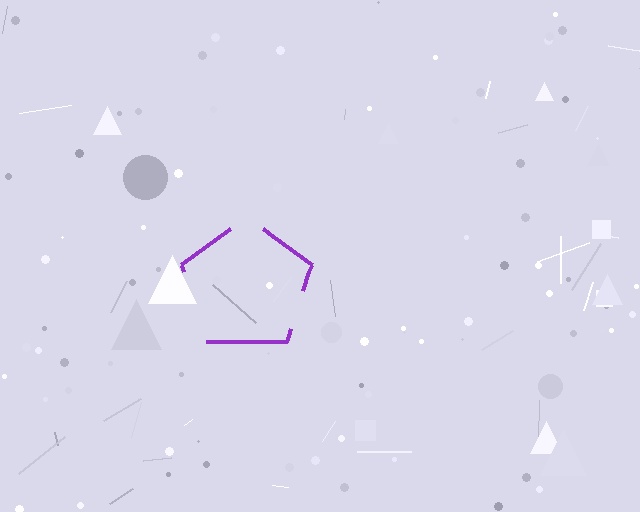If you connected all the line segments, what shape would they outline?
They would outline a pentagon.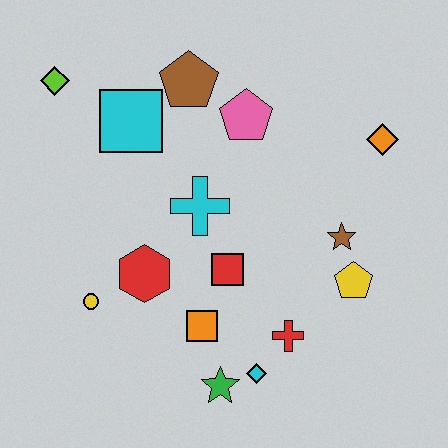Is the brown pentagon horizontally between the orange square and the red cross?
No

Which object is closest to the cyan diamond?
The green star is closest to the cyan diamond.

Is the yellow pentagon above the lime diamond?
No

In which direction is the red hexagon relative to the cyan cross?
The red hexagon is below the cyan cross.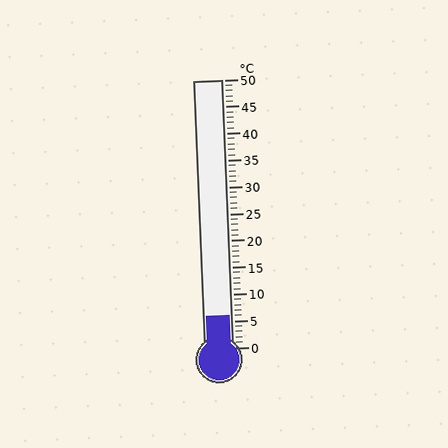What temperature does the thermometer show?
The thermometer shows approximately 6°C.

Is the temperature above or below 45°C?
The temperature is below 45°C.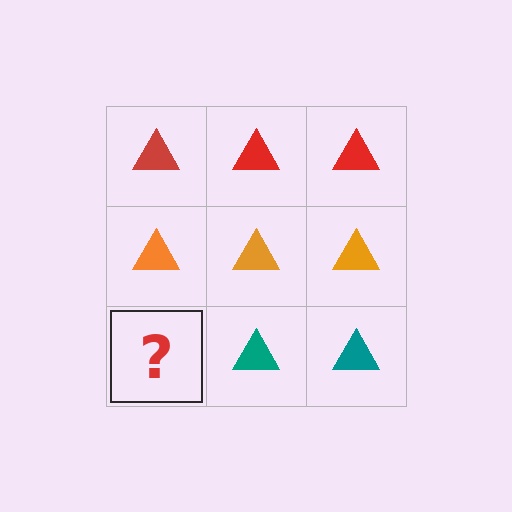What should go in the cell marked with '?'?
The missing cell should contain a teal triangle.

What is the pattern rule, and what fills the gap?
The rule is that each row has a consistent color. The gap should be filled with a teal triangle.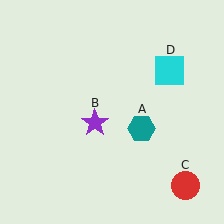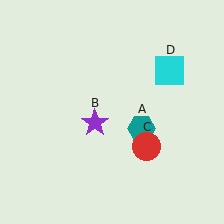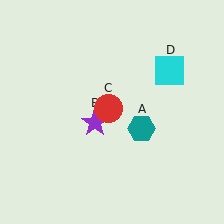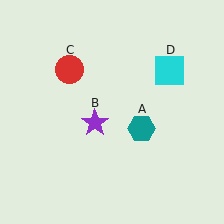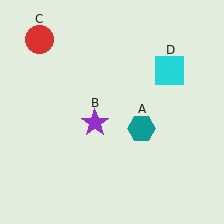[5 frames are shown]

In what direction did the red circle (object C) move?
The red circle (object C) moved up and to the left.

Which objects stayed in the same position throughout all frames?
Teal hexagon (object A) and purple star (object B) and cyan square (object D) remained stationary.